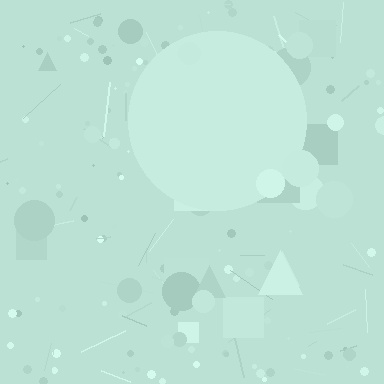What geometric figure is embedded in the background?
A circle is embedded in the background.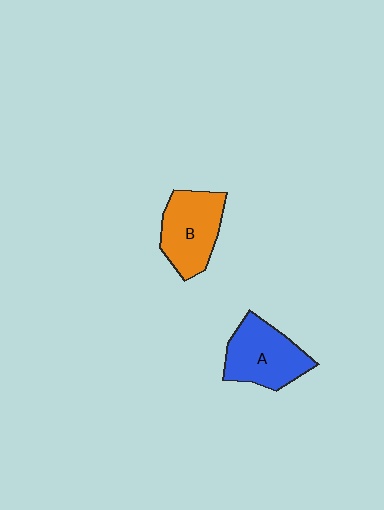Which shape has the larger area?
Shape A (blue).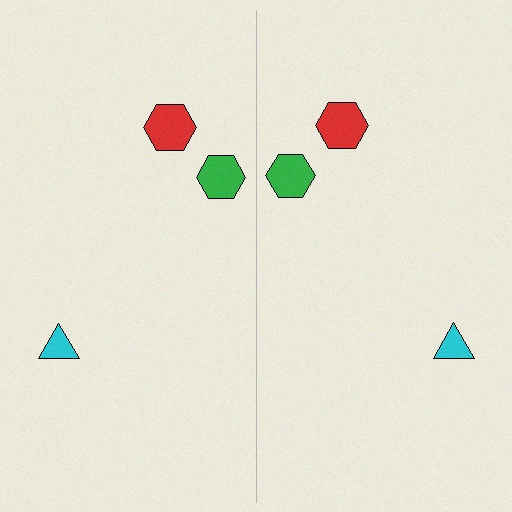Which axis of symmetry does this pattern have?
The pattern has a vertical axis of symmetry running through the center of the image.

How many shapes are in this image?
There are 6 shapes in this image.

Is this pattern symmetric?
Yes, this pattern has bilateral (reflection) symmetry.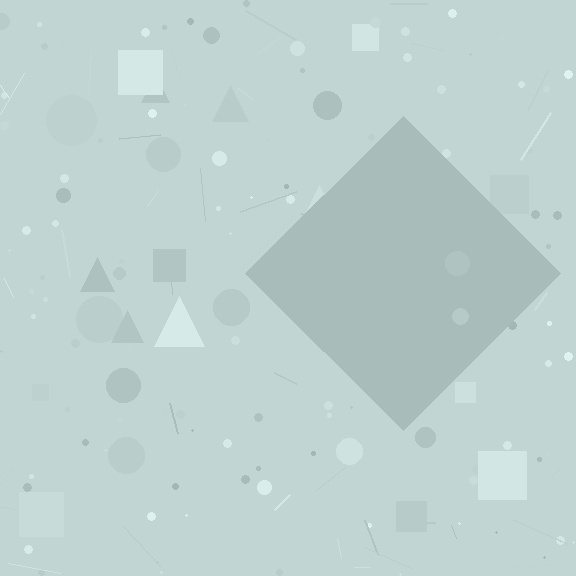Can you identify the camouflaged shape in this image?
The camouflaged shape is a diamond.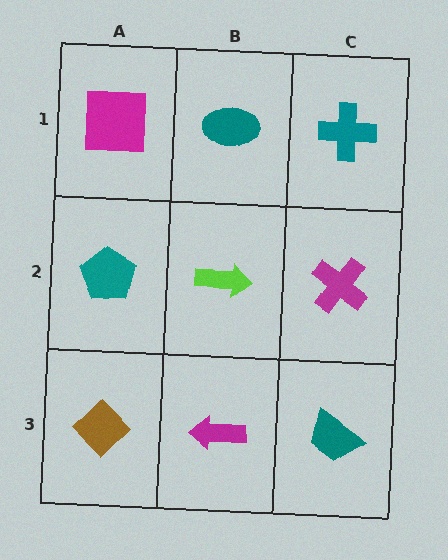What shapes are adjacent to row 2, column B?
A teal ellipse (row 1, column B), a magenta arrow (row 3, column B), a teal pentagon (row 2, column A), a magenta cross (row 2, column C).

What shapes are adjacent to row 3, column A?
A teal pentagon (row 2, column A), a magenta arrow (row 3, column B).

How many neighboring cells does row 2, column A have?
3.